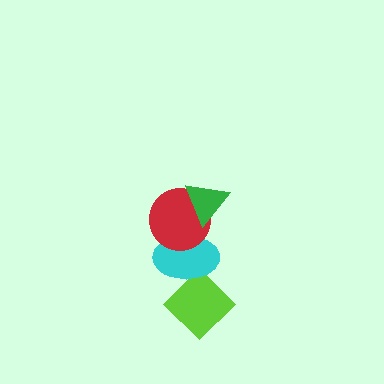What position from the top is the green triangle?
The green triangle is 1st from the top.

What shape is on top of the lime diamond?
The cyan ellipse is on top of the lime diamond.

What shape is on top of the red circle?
The green triangle is on top of the red circle.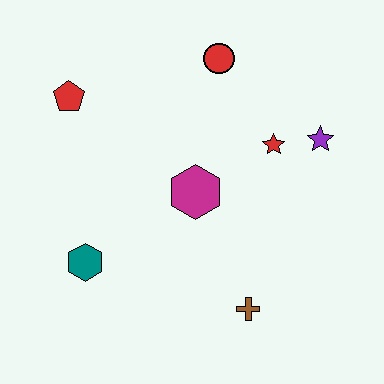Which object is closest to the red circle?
The red star is closest to the red circle.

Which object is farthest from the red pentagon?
The brown cross is farthest from the red pentagon.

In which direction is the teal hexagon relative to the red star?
The teal hexagon is to the left of the red star.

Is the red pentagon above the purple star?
Yes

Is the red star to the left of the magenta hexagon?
No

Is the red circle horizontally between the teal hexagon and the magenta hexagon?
No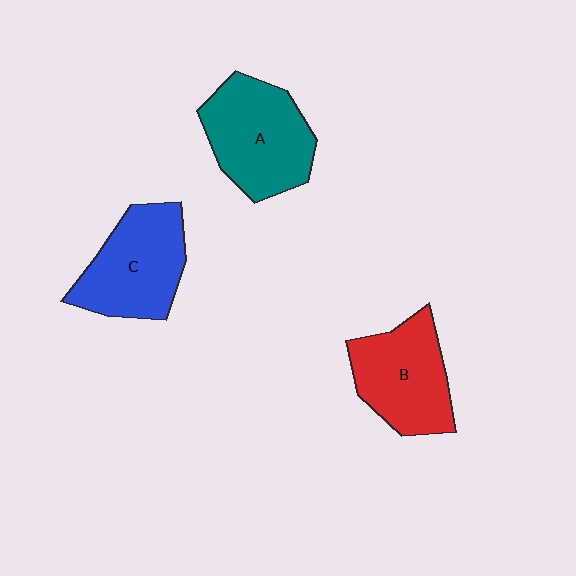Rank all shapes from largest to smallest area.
From largest to smallest: A (teal), C (blue), B (red).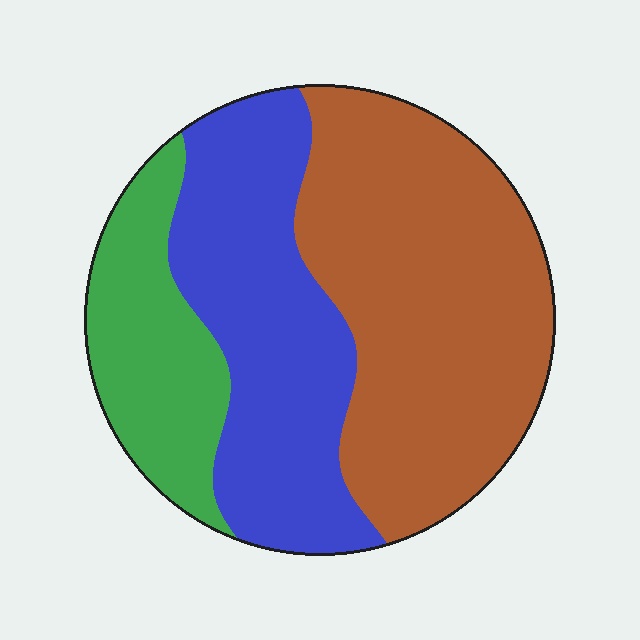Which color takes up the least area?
Green, at roughly 20%.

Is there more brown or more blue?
Brown.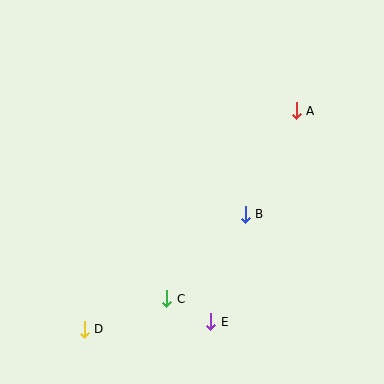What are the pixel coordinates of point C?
Point C is at (167, 299).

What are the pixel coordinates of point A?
Point A is at (296, 111).